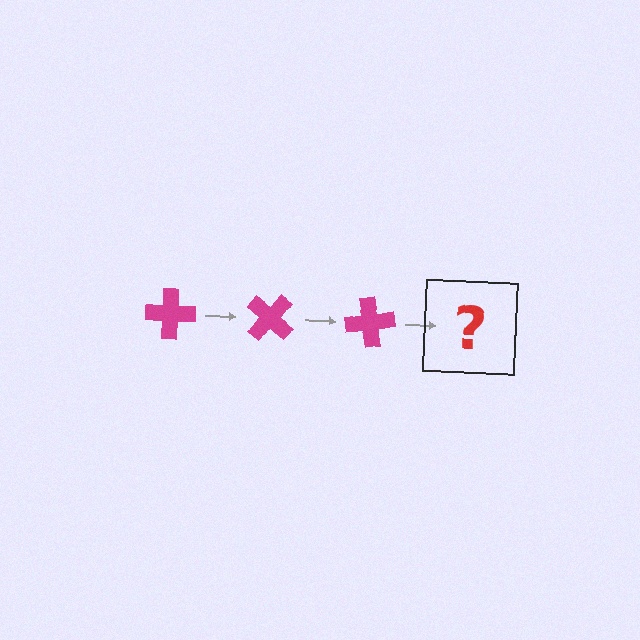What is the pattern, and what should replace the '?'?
The pattern is that the cross rotates 40 degrees each step. The '?' should be a magenta cross rotated 120 degrees.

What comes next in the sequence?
The next element should be a magenta cross rotated 120 degrees.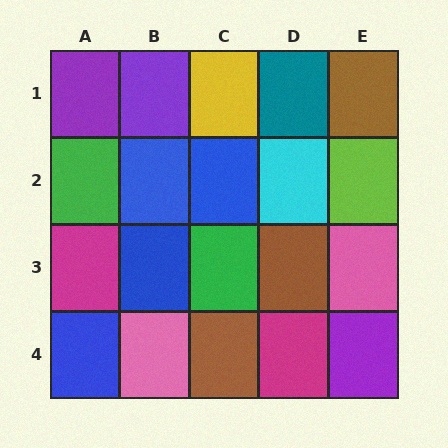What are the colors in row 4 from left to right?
Blue, pink, brown, magenta, purple.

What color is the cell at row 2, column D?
Cyan.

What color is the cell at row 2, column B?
Blue.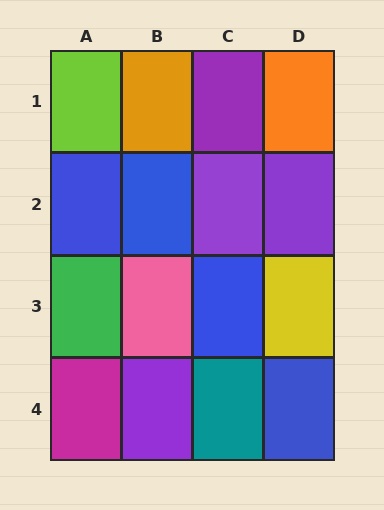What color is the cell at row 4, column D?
Blue.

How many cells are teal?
1 cell is teal.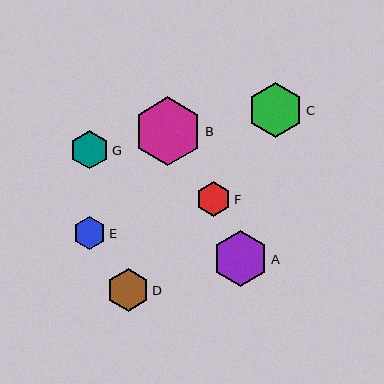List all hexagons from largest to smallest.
From largest to smallest: B, A, C, D, G, F, E.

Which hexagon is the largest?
Hexagon B is the largest with a size of approximately 68 pixels.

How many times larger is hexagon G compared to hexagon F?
Hexagon G is approximately 1.1 times the size of hexagon F.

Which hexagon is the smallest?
Hexagon E is the smallest with a size of approximately 33 pixels.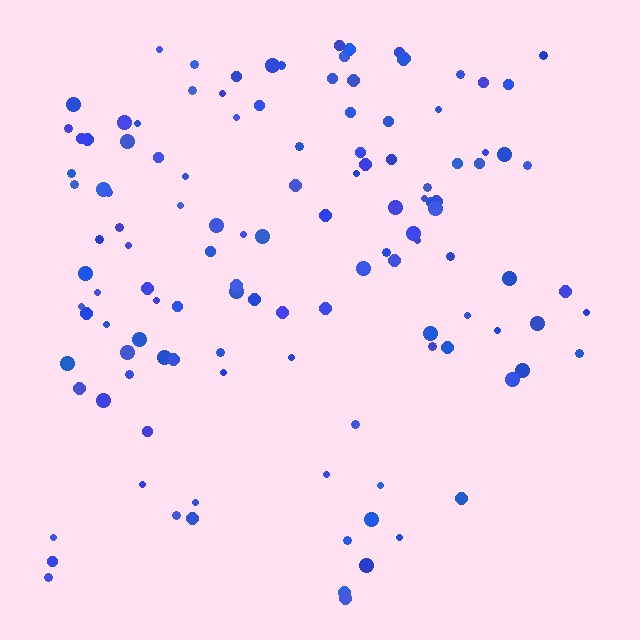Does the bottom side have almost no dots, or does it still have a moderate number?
Still a moderate number, just noticeably fewer than the top.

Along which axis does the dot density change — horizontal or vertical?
Vertical.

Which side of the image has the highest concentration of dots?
The top.